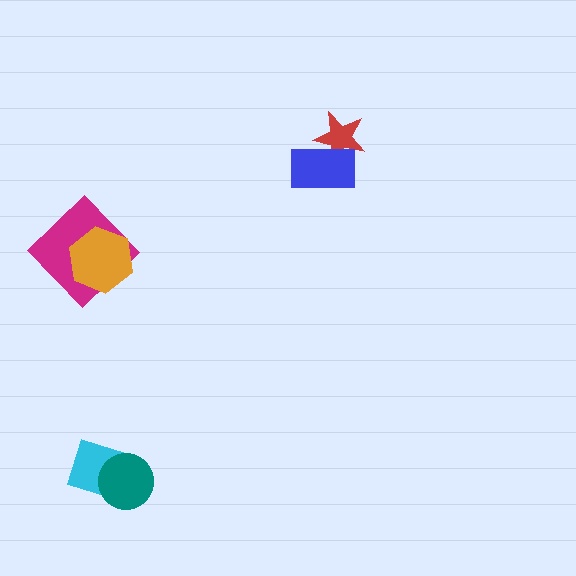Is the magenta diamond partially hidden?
Yes, it is partially covered by another shape.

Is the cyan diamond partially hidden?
Yes, it is partially covered by another shape.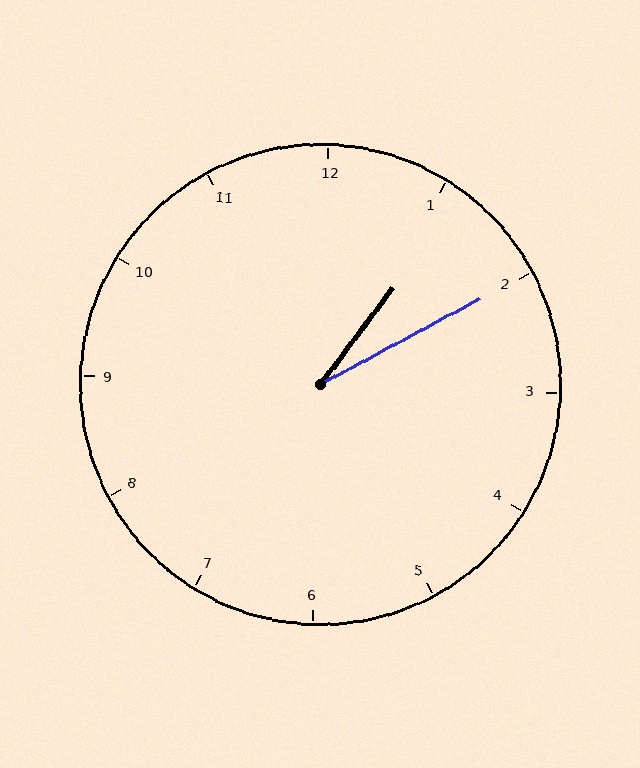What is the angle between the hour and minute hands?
Approximately 25 degrees.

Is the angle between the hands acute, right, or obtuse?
It is acute.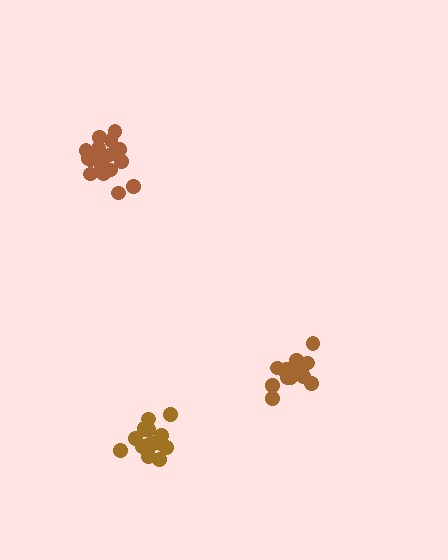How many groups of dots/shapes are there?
There are 3 groups.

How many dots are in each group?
Group 1: 19 dots, Group 2: 15 dots, Group 3: 17 dots (51 total).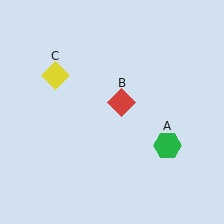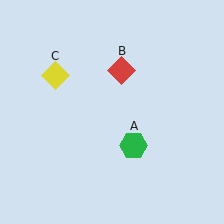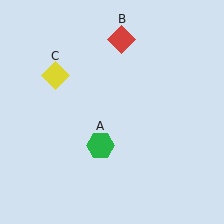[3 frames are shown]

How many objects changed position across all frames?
2 objects changed position: green hexagon (object A), red diamond (object B).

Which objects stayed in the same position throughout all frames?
Yellow diamond (object C) remained stationary.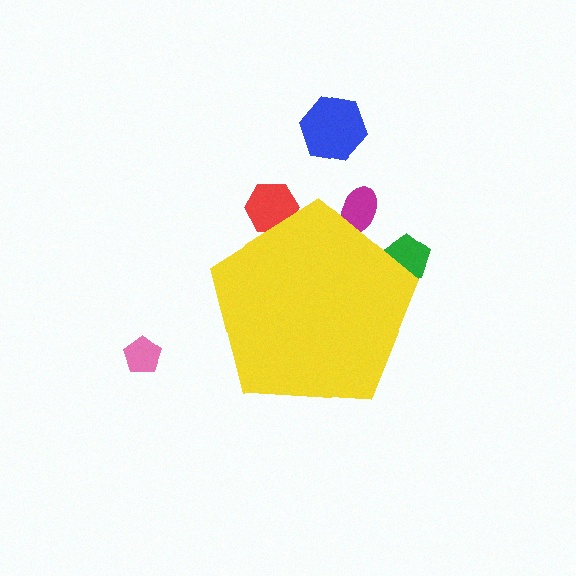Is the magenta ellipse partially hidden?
Yes, the magenta ellipse is partially hidden behind the yellow pentagon.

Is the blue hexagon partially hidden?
No, the blue hexagon is fully visible.